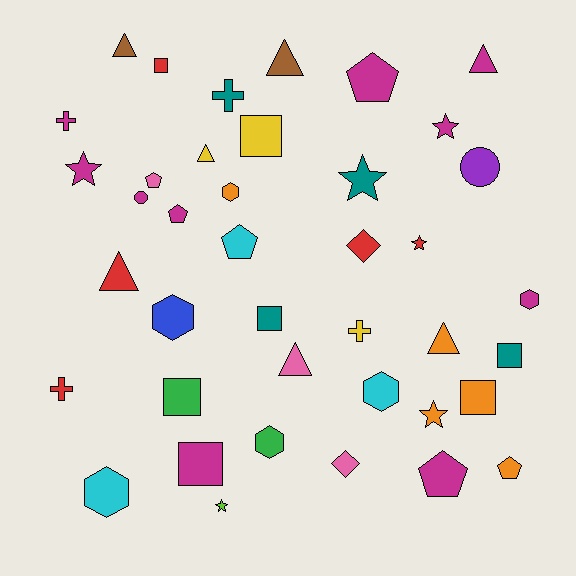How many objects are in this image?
There are 40 objects.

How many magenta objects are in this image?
There are 10 magenta objects.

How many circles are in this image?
There are 2 circles.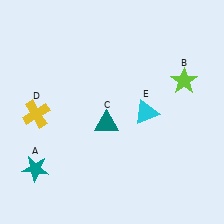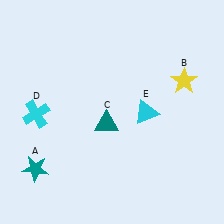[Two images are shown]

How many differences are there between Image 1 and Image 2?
There are 2 differences between the two images.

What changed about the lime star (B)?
In Image 1, B is lime. In Image 2, it changed to yellow.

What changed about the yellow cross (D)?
In Image 1, D is yellow. In Image 2, it changed to cyan.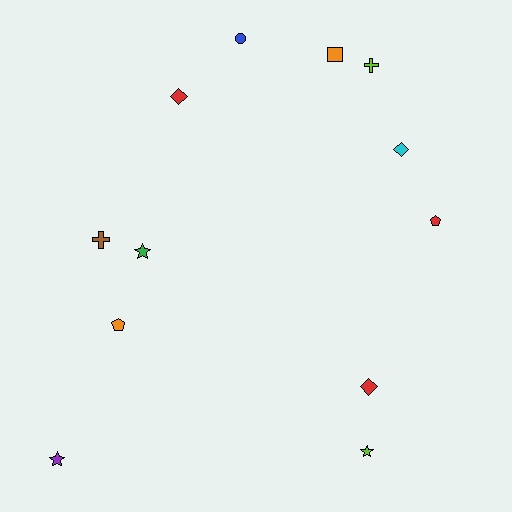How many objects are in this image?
There are 12 objects.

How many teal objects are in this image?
There are no teal objects.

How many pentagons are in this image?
There are 2 pentagons.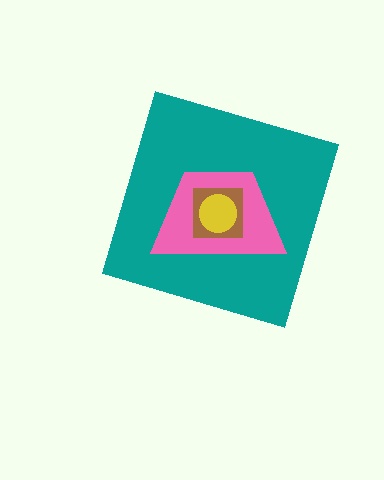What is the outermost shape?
The teal diamond.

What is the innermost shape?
The yellow circle.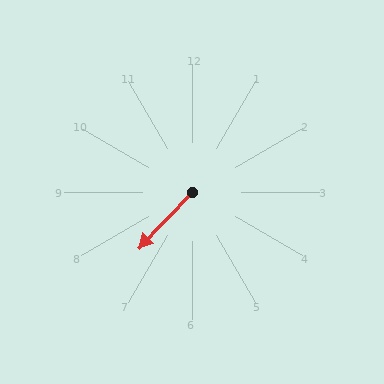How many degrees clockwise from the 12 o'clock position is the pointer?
Approximately 224 degrees.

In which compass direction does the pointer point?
Southwest.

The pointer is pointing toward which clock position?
Roughly 7 o'clock.